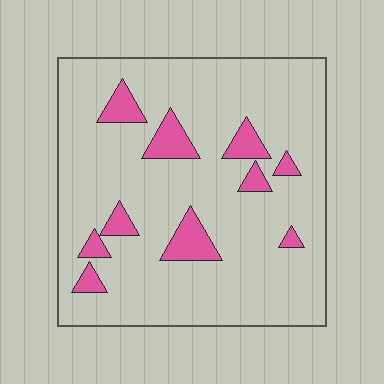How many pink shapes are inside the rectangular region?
10.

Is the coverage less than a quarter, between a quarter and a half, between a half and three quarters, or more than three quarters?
Less than a quarter.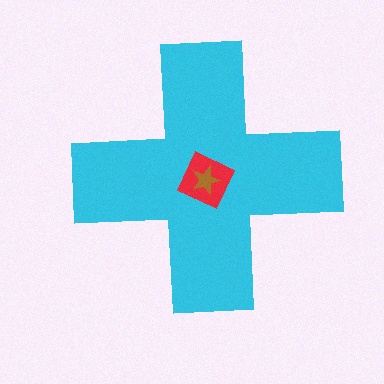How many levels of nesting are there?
3.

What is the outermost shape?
The cyan cross.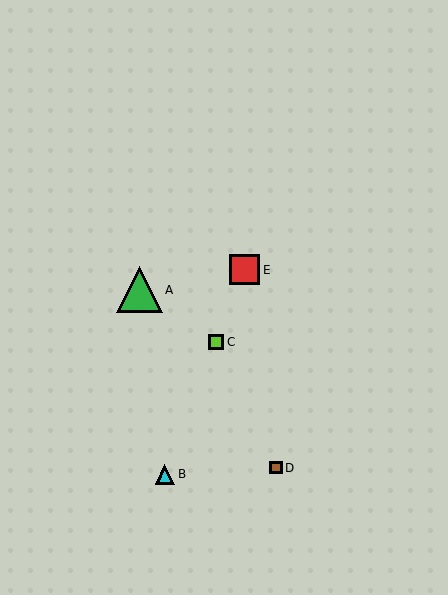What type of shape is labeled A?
Shape A is a green triangle.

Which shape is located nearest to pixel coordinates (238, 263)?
The red square (labeled E) at (245, 270) is nearest to that location.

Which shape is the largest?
The green triangle (labeled A) is the largest.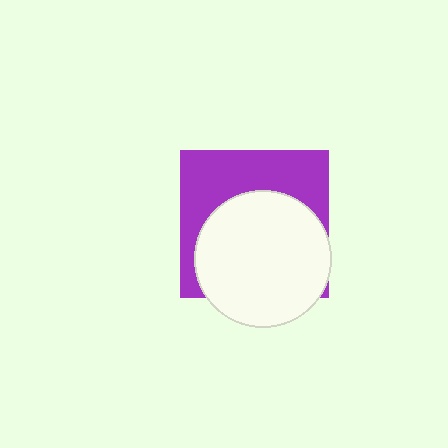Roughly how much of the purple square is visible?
A small part of it is visible (roughly 44%).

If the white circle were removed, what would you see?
You would see the complete purple square.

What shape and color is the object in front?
The object in front is a white circle.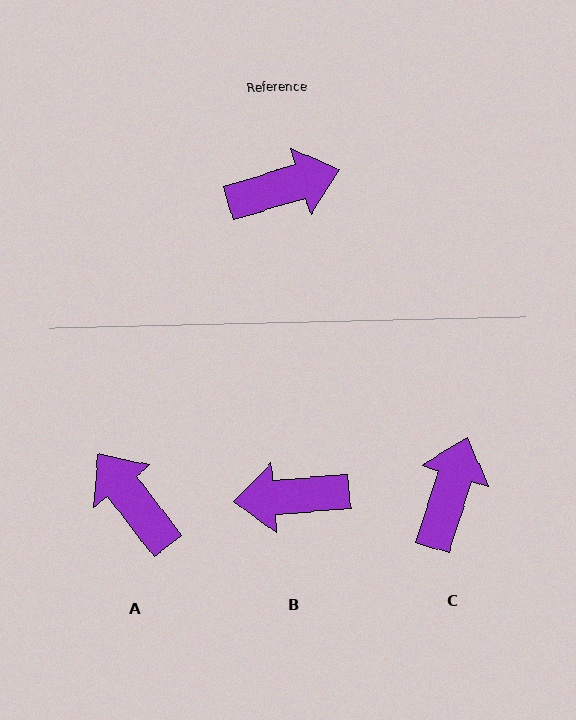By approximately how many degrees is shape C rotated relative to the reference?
Approximately 55 degrees counter-clockwise.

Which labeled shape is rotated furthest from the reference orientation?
B, about 168 degrees away.